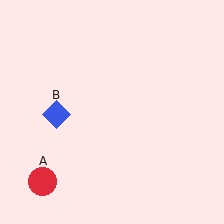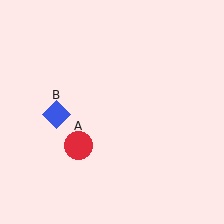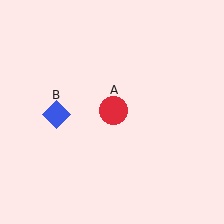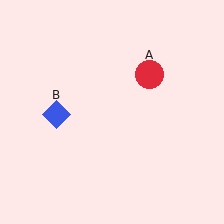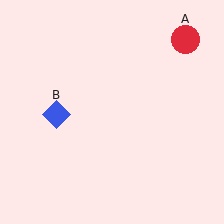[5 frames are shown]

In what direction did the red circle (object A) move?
The red circle (object A) moved up and to the right.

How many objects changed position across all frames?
1 object changed position: red circle (object A).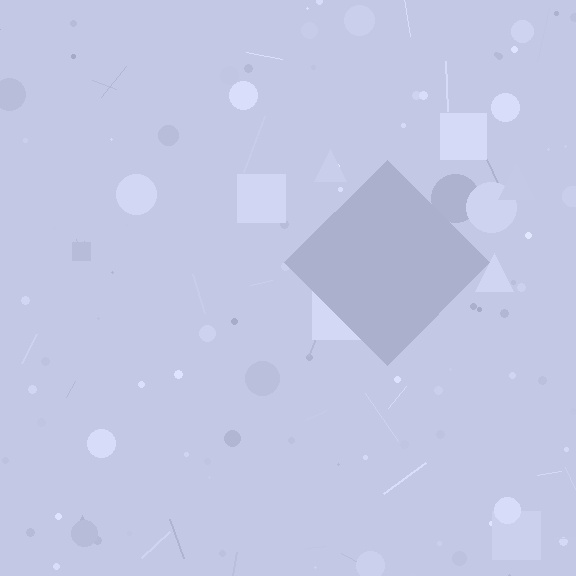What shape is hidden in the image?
A diamond is hidden in the image.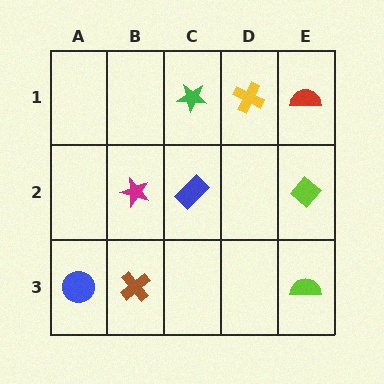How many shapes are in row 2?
3 shapes.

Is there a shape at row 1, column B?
No, that cell is empty.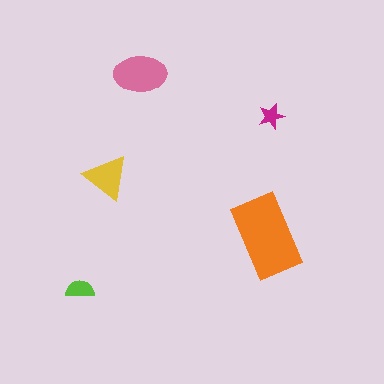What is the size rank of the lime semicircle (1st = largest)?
4th.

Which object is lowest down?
The lime semicircle is bottommost.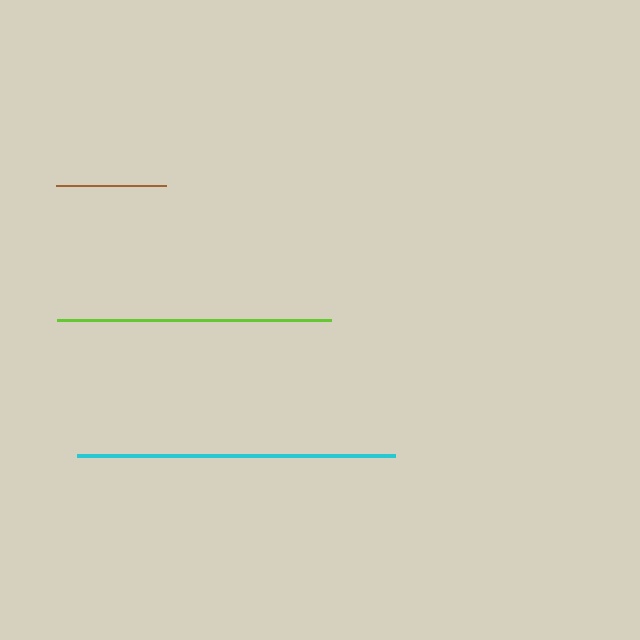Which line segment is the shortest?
The brown line is the shortest at approximately 109 pixels.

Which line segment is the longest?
The cyan line is the longest at approximately 317 pixels.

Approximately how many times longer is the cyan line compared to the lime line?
The cyan line is approximately 1.2 times the length of the lime line.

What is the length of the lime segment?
The lime segment is approximately 274 pixels long.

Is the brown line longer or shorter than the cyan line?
The cyan line is longer than the brown line.